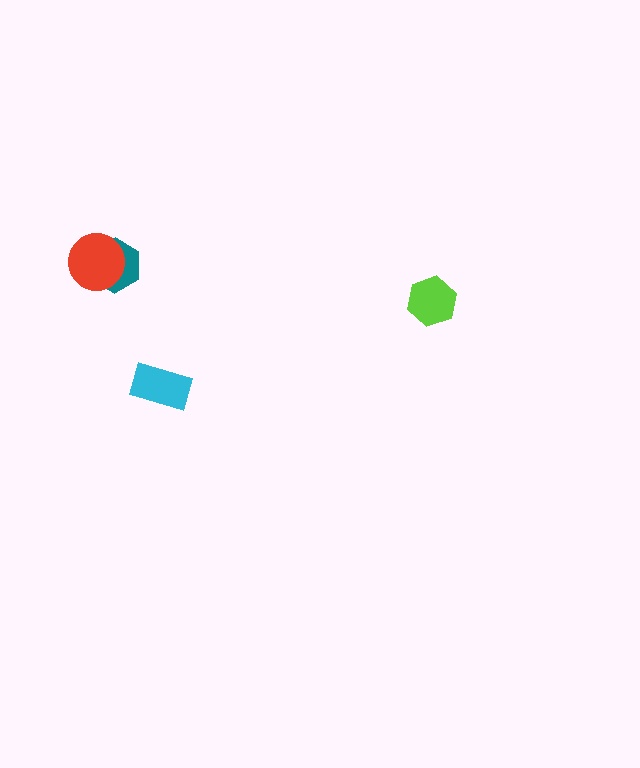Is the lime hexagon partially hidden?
No, no other shape covers it.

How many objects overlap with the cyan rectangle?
0 objects overlap with the cyan rectangle.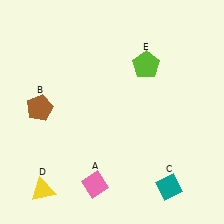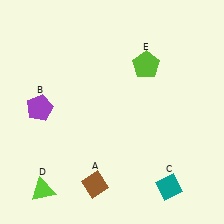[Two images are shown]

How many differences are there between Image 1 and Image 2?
There are 3 differences between the two images.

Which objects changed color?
A changed from pink to brown. B changed from brown to purple. D changed from yellow to lime.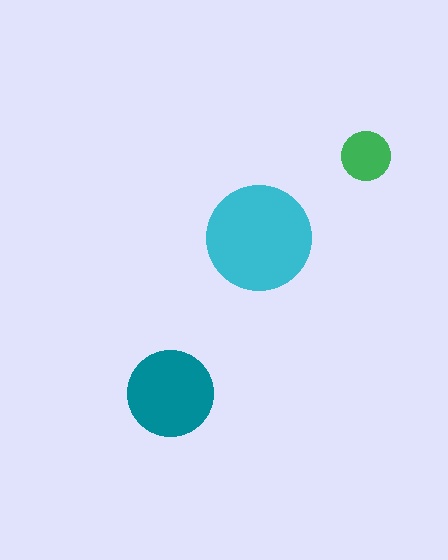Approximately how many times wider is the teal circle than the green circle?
About 1.5 times wider.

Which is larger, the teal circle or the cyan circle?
The cyan one.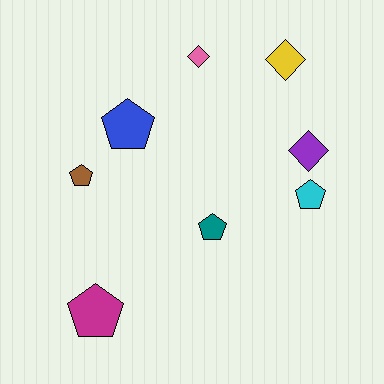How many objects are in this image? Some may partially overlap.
There are 8 objects.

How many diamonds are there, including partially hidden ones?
There are 3 diamonds.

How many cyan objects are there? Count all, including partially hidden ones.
There is 1 cyan object.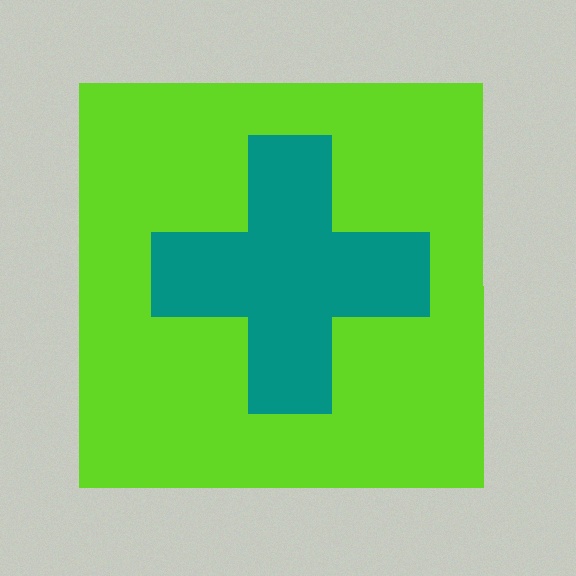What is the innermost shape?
The teal cross.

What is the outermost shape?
The lime square.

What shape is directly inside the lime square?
The teal cross.